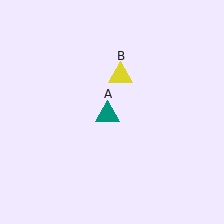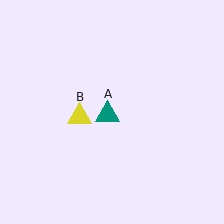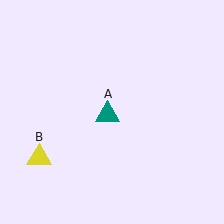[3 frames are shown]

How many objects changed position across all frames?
1 object changed position: yellow triangle (object B).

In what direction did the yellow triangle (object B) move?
The yellow triangle (object B) moved down and to the left.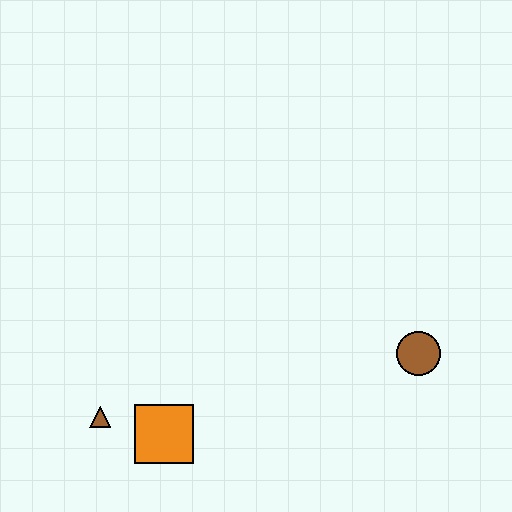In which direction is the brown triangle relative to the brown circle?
The brown triangle is to the left of the brown circle.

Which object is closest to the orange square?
The brown triangle is closest to the orange square.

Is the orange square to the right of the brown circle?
No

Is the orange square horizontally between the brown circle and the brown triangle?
Yes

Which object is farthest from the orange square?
The brown circle is farthest from the orange square.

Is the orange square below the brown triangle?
Yes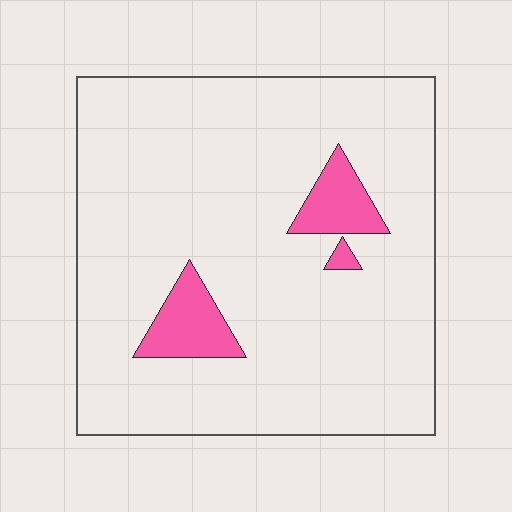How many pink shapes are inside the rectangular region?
3.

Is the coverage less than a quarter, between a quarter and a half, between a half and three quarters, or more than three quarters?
Less than a quarter.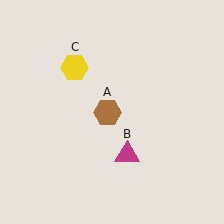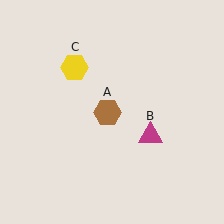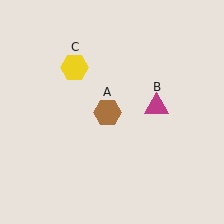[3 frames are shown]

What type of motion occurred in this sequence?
The magenta triangle (object B) rotated counterclockwise around the center of the scene.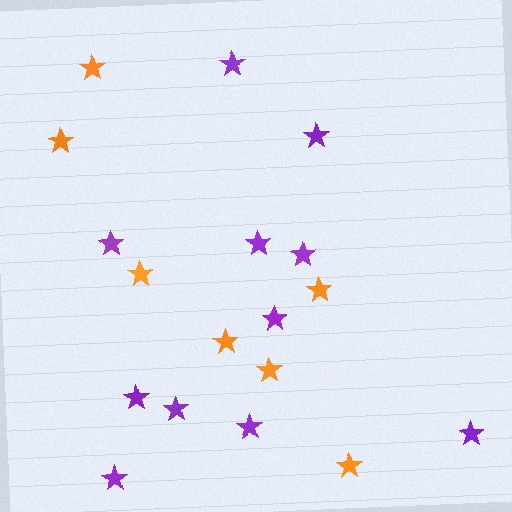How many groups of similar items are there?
There are 2 groups: one group of purple stars (11) and one group of orange stars (7).